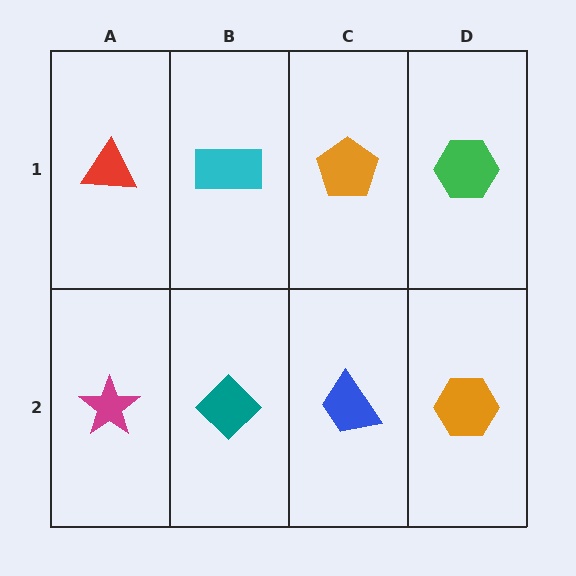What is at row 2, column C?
A blue trapezoid.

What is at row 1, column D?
A green hexagon.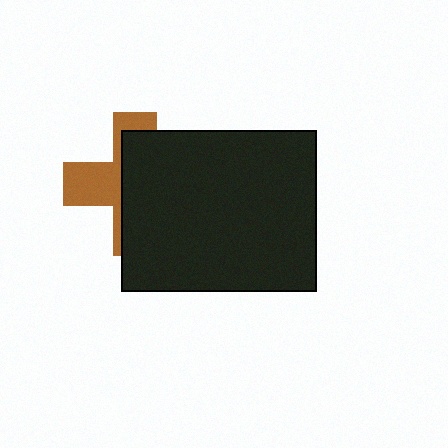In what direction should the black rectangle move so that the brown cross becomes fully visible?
The black rectangle should move right. That is the shortest direction to clear the overlap and leave the brown cross fully visible.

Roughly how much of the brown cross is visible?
A small part of it is visible (roughly 37%).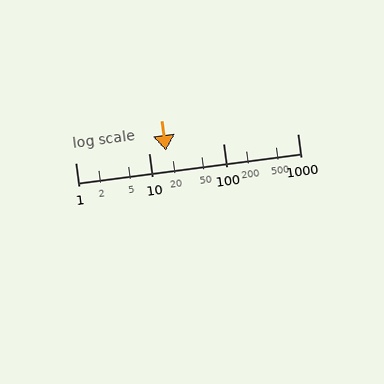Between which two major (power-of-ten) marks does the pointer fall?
The pointer is between 10 and 100.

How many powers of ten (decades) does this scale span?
The scale spans 3 decades, from 1 to 1000.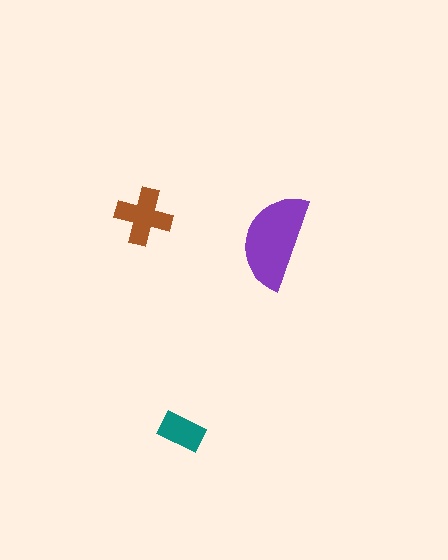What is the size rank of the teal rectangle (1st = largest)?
3rd.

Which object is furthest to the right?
The purple semicircle is rightmost.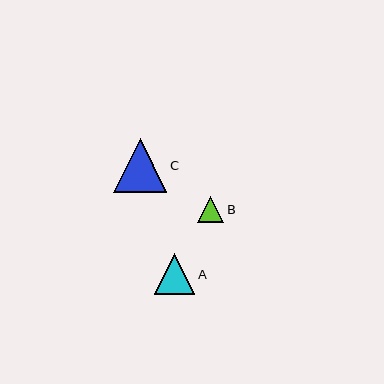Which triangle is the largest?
Triangle C is the largest with a size of approximately 53 pixels.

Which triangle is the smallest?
Triangle B is the smallest with a size of approximately 26 pixels.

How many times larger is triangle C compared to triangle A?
Triangle C is approximately 1.3 times the size of triangle A.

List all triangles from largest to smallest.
From largest to smallest: C, A, B.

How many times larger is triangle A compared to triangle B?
Triangle A is approximately 1.6 times the size of triangle B.